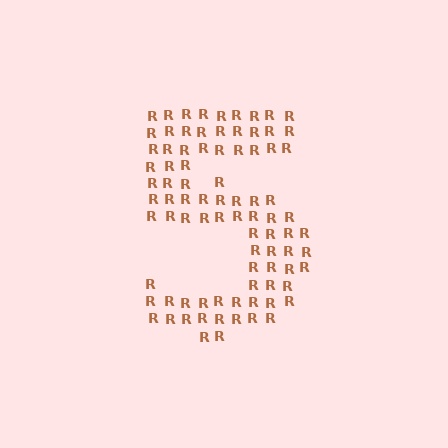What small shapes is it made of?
It is made of small letter R's.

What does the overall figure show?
The overall figure shows the digit 5.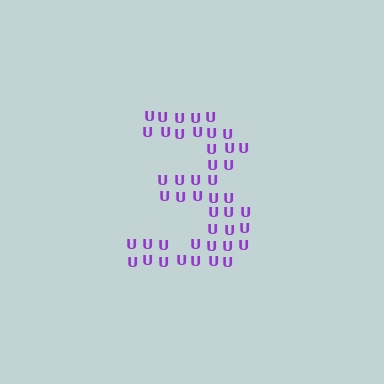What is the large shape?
The large shape is the digit 3.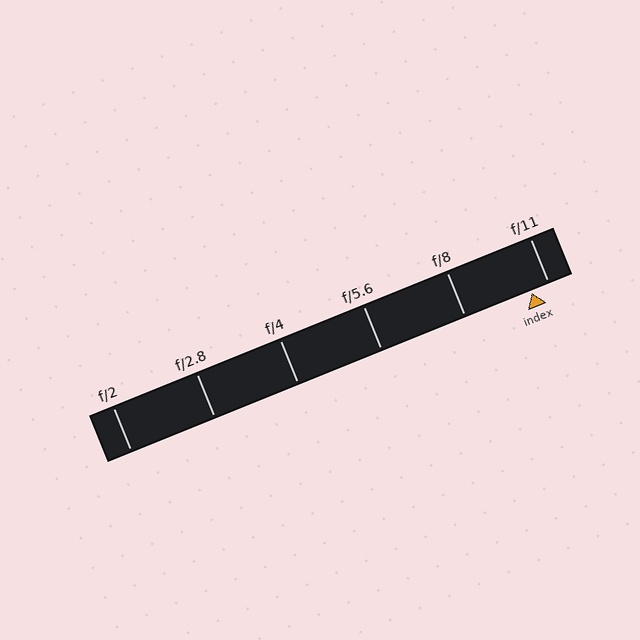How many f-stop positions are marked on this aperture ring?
There are 6 f-stop positions marked.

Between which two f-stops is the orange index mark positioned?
The index mark is between f/8 and f/11.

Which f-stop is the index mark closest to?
The index mark is closest to f/11.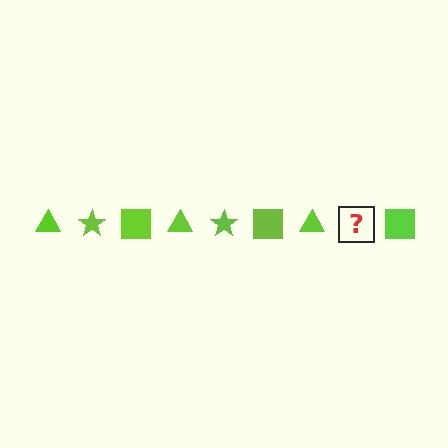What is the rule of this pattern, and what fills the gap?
The rule is that the pattern cycles through triangle, star, square shapes in lime. The gap should be filled with a lime star.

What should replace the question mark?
The question mark should be replaced with a lime star.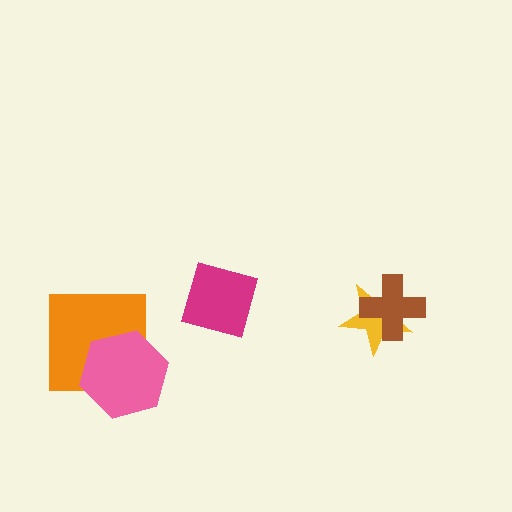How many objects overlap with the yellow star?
1 object overlaps with the yellow star.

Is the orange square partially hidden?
Yes, it is partially covered by another shape.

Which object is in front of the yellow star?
The brown cross is in front of the yellow star.